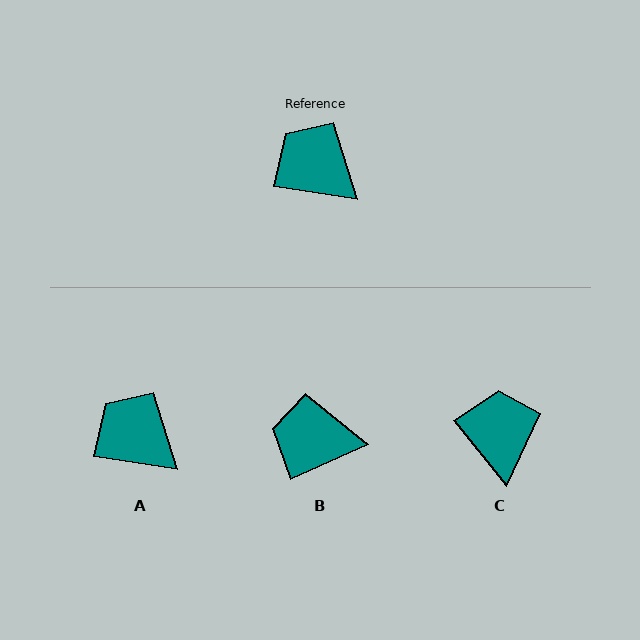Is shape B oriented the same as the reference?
No, it is off by about 33 degrees.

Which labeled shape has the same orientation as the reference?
A.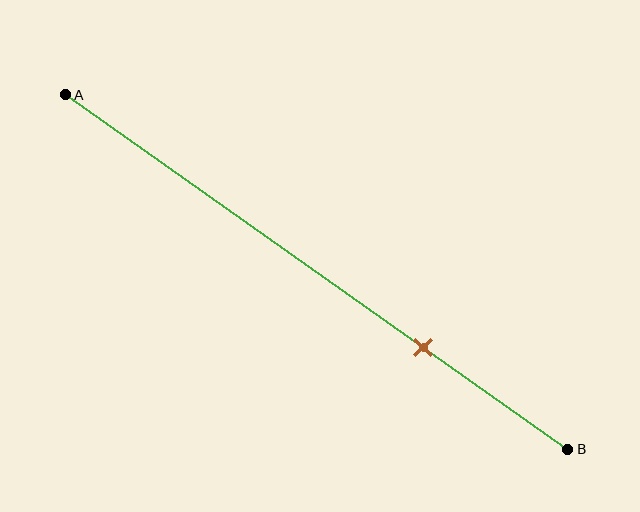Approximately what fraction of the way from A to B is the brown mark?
The brown mark is approximately 70% of the way from A to B.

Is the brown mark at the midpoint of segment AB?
No, the mark is at about 70% from A, not at the 50% midpoint.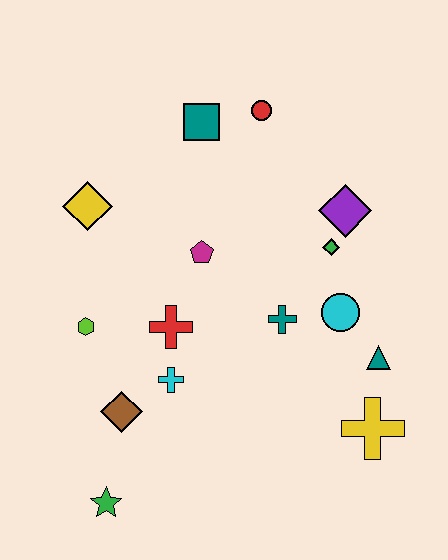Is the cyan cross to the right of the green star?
Yes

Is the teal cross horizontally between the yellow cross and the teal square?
Yes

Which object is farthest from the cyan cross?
The red circle is farthest from the cyan cross.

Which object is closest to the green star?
The brown diamond is closest to the green star.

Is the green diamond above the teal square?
No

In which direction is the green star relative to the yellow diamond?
The green star is below the yellow diamond.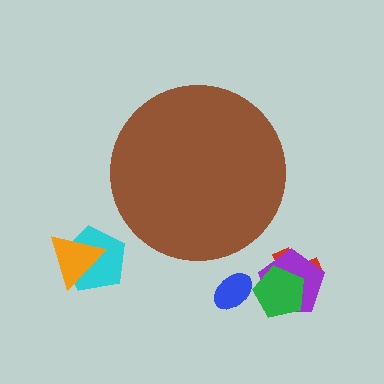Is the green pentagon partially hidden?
No, the green pentagon is fully visible.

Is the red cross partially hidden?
No, the red cross is fully visible.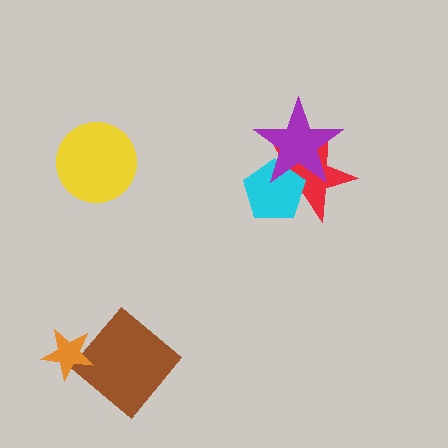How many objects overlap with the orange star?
1 object overlaps with the orange star.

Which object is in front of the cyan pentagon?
The purple star is in front of the cyan pentagon.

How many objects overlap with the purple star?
2 objects overlap with the purple star.